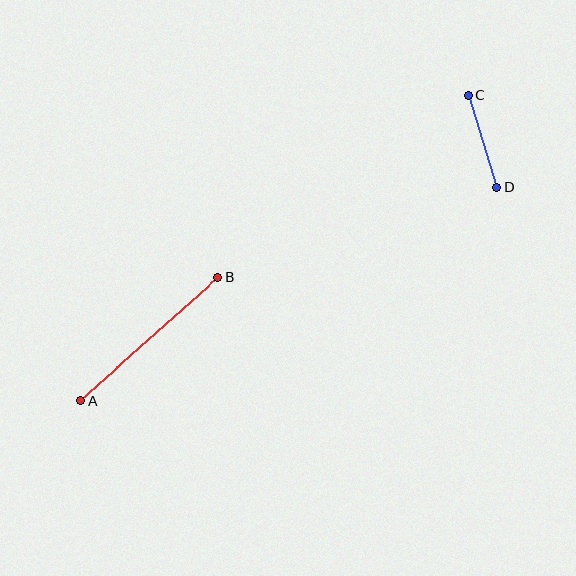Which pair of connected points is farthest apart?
Points A and B are farthest apart.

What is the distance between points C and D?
The distance is approximately 97 pixels.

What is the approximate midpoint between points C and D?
The midpoint is at approximately (483, 141) pixels.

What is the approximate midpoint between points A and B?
The midpoint is at approximately (149, 339) pixels.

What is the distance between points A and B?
The distance is approximately 184 pixels.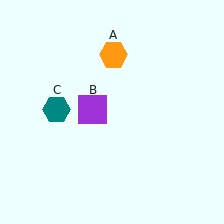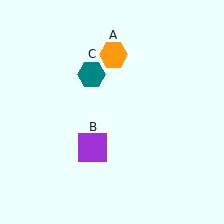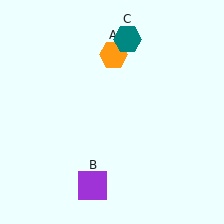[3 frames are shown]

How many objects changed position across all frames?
2 objects changed position: purple square (object B), teal hexagon (object C).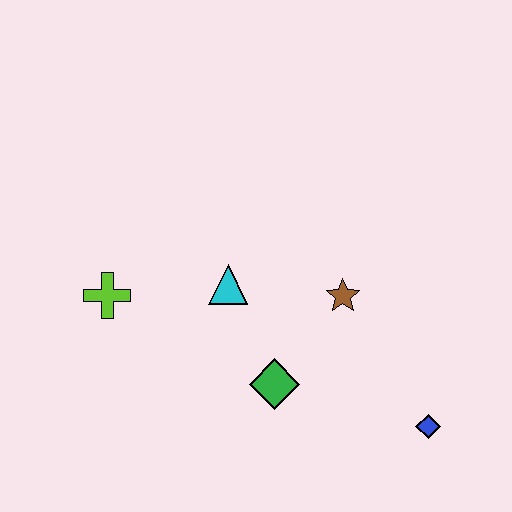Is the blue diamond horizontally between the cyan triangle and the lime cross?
No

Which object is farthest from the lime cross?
The blue diamond is farthest from the lime cross.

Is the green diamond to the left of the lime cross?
No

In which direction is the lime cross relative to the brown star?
The lime cross is to the left of the brown star.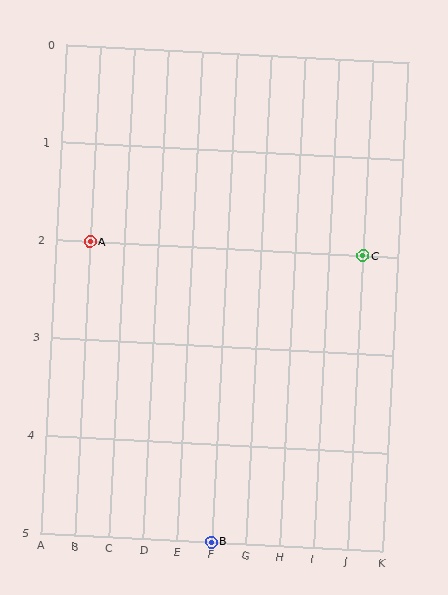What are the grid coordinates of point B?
Point B is at grid coordinates (F, 5).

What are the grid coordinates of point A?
Point A is at grid coordinates (B, 2).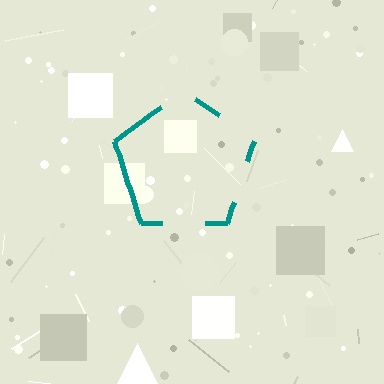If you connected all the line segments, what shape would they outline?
They would outline a pentagon.